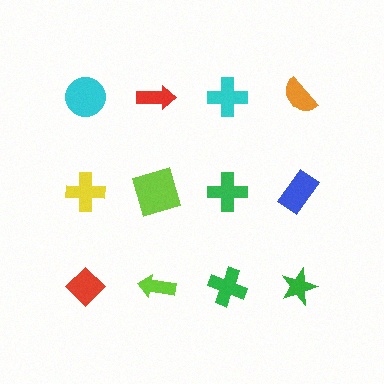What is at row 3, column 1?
A red diamond.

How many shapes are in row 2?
4 shapes.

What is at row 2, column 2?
A lime square.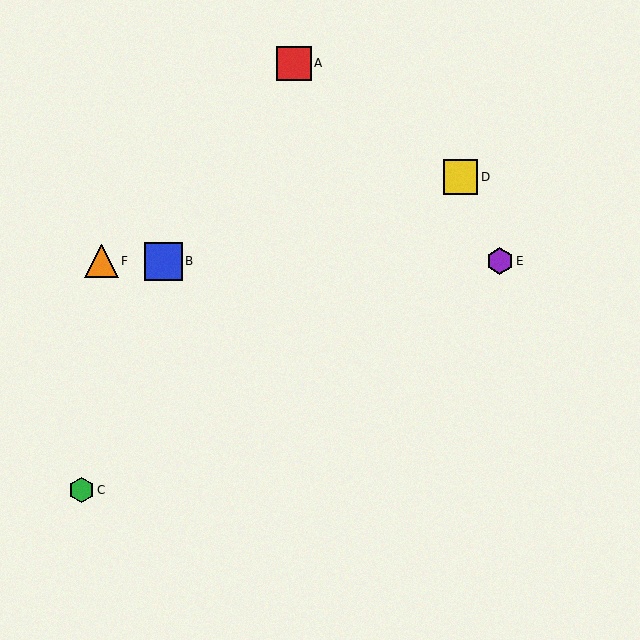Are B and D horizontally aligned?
No, B is at y≈261 and D is at y≈177.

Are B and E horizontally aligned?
Yes, both are at y≈261.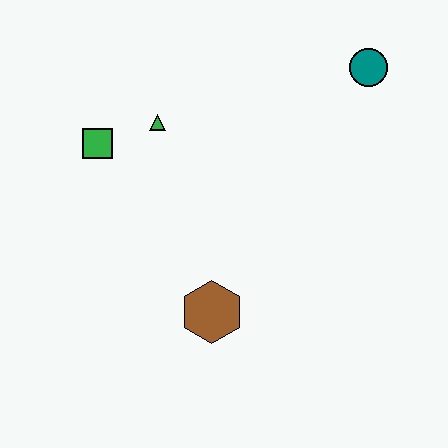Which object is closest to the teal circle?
The green triangle is closest to the teal circle.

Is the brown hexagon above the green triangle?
No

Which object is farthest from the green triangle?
The teal circle is farthest from the green triangle.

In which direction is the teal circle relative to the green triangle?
The teal circle is to the right of the green triangle.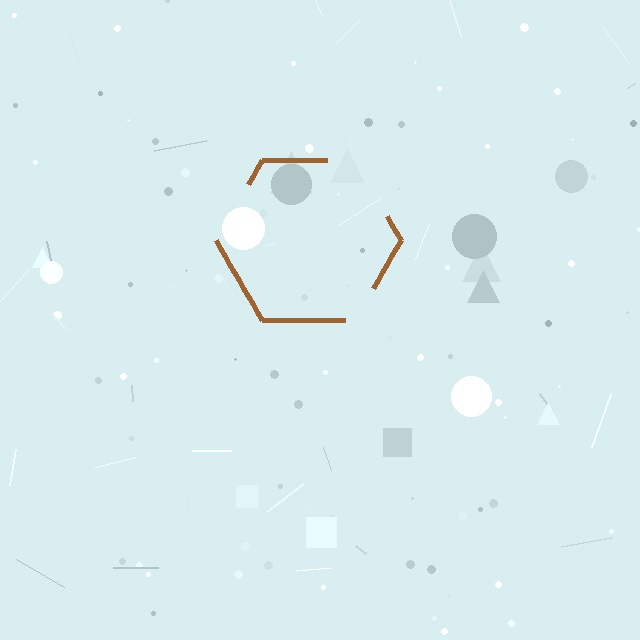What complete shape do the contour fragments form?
The contour fragments form a hexagon.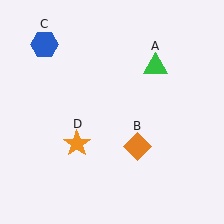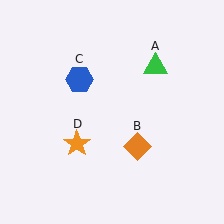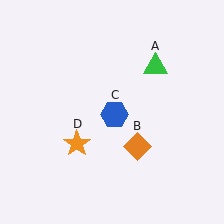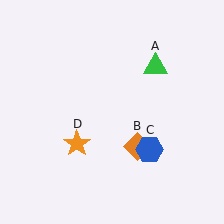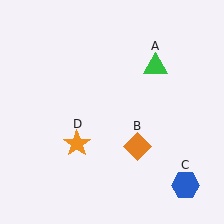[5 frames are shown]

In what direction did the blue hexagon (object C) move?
The blue hexagon (object C) moved down and to the right.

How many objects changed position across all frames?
1 object changed position: blue hexagon (object C).